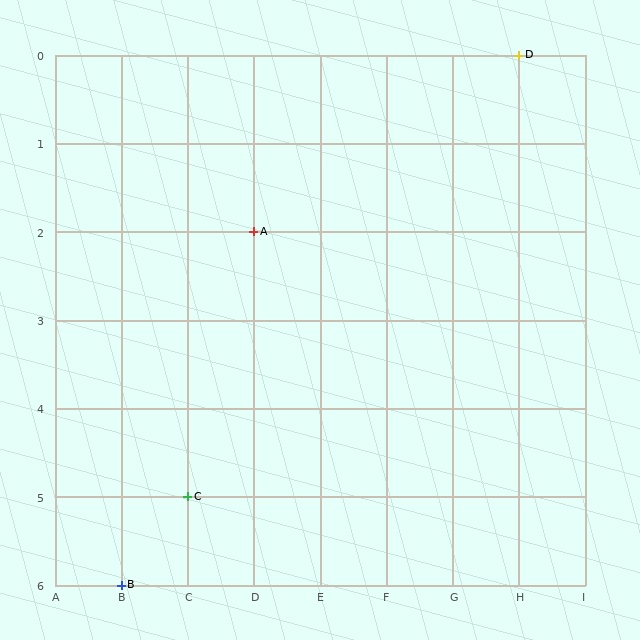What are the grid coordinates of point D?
Point D is at grid coordinates (H, 0).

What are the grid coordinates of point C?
Point C is at grid coordinates (C, 5).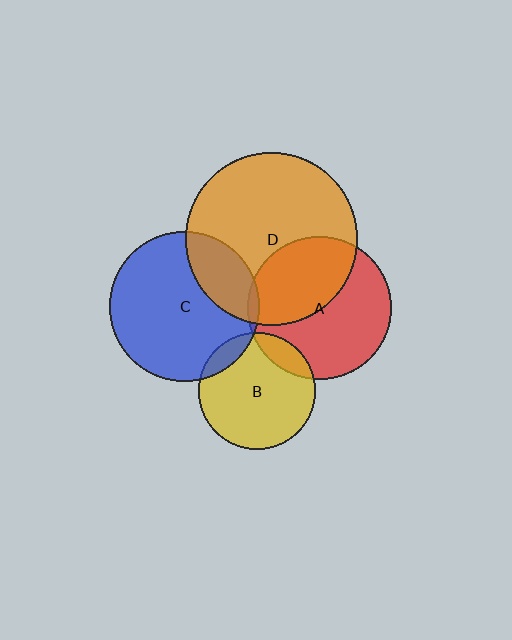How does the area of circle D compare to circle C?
Approximately 1.3 times.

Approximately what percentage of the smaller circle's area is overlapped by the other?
Approximately 10%.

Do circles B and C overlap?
Yes.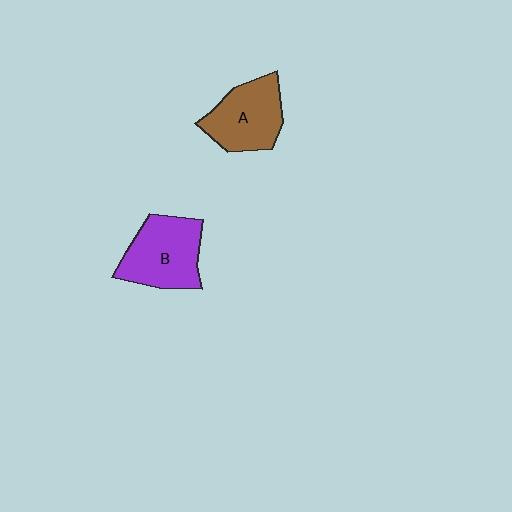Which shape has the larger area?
Shape B (purple).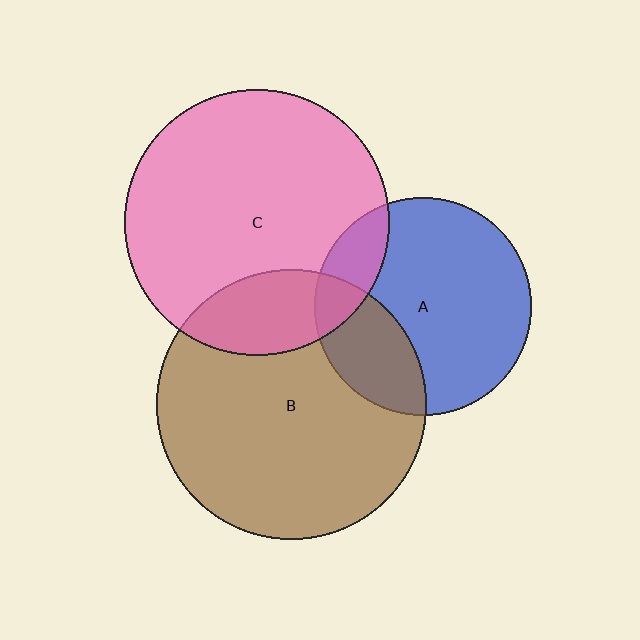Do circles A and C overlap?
Yes.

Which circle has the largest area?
Circle B (brown).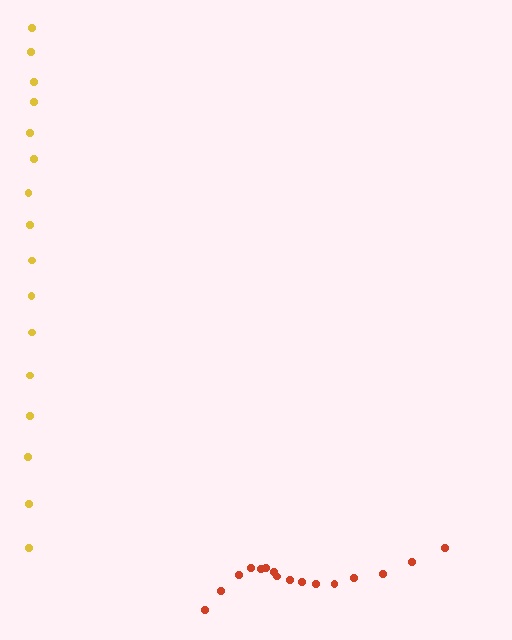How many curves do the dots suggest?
There are 2 distinct paths.